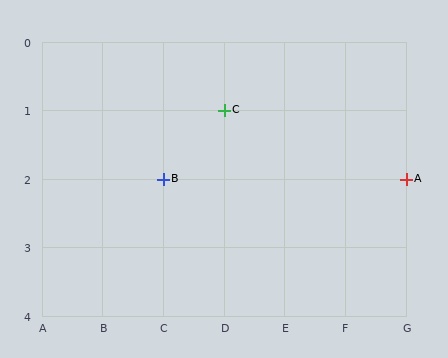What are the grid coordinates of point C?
Point C is at grid coordinates (D, 1).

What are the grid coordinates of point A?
Point A is at grid coordinates (G, 2).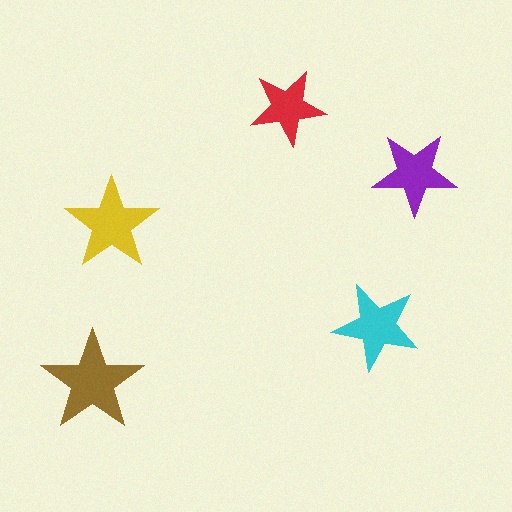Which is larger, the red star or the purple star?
The purple one.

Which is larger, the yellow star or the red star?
The yellow one.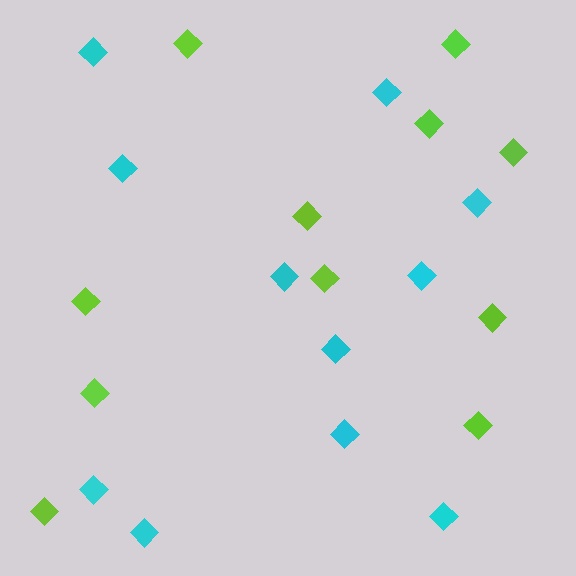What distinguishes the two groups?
There are 2 groups: one group of cyan diamonds (11) and one group of lime diamonds (11).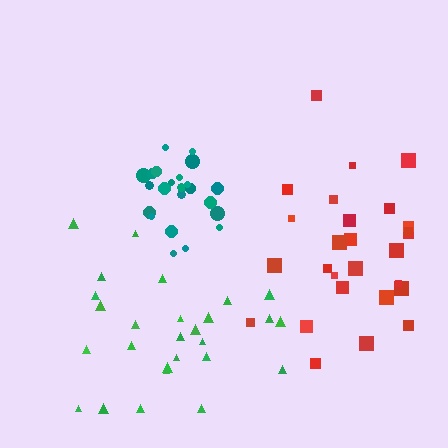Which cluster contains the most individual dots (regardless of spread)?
Red (28).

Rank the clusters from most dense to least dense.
teal, red, green.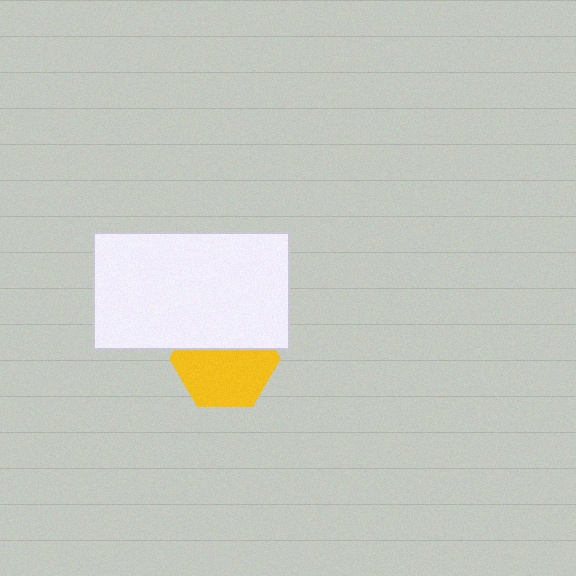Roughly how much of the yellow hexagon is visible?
About half of it is visible (roughly 62%).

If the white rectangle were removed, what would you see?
You would see the complete yellow hexagon.